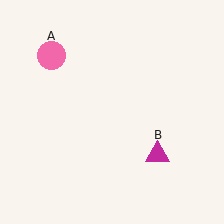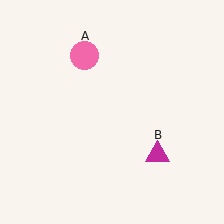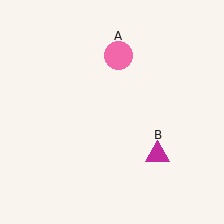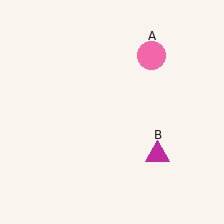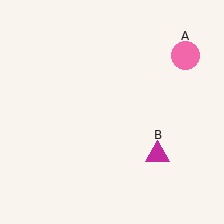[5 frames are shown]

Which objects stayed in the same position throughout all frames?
Magenta triangle (object B) remained stationary.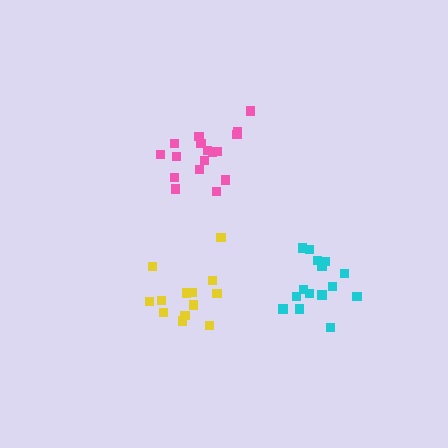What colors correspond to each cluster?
The clusters are colored: cyan, pink, yellow.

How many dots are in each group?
Group 1: 15 dots, Group 2: 17 dots, Group 3: 13 dots (45 total).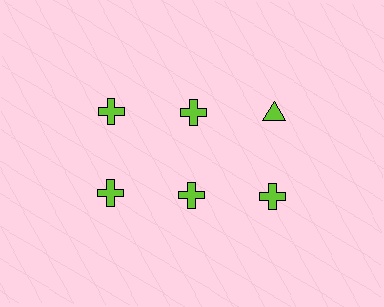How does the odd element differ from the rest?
It has a different shape: triangle instead of cross.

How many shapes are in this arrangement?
There are 6 shapes arranged in a grid pattern.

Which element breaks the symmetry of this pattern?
The lime triangle in the top row, center column breaks the symmetry. All other shapes are lime crosses.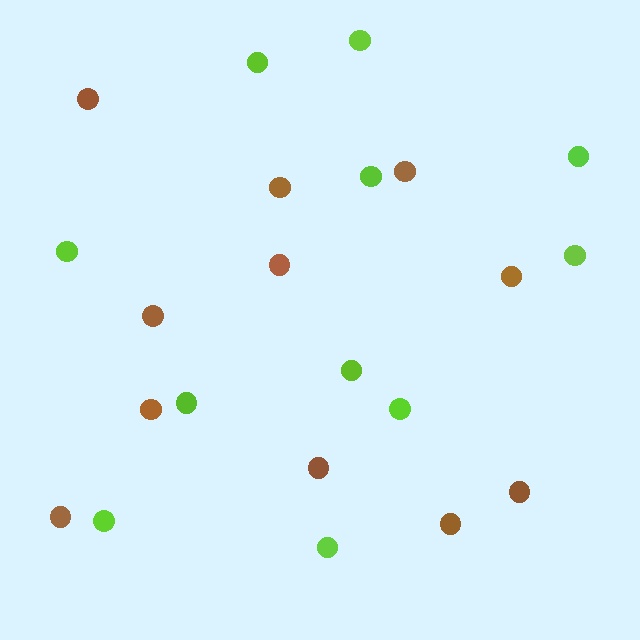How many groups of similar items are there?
There are 2 groups: one group of brown circles (11) and one group of lime circles (11).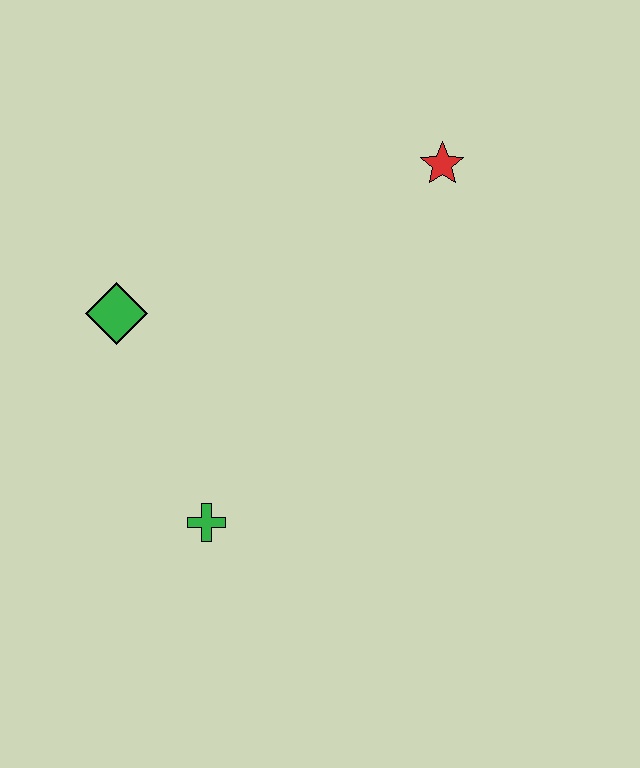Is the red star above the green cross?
Yes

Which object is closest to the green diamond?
The green cross is closest to the green diamond.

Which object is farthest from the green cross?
The red star is farthest from the green cross.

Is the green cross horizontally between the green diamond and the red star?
Yes